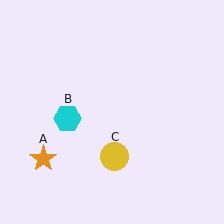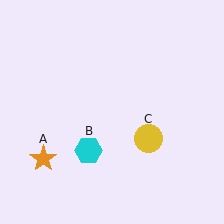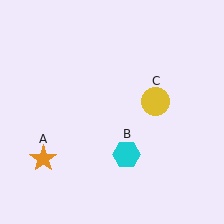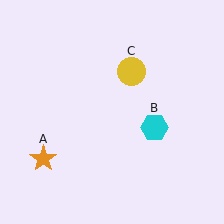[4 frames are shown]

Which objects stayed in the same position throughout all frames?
Orange star (object A) remained stationary.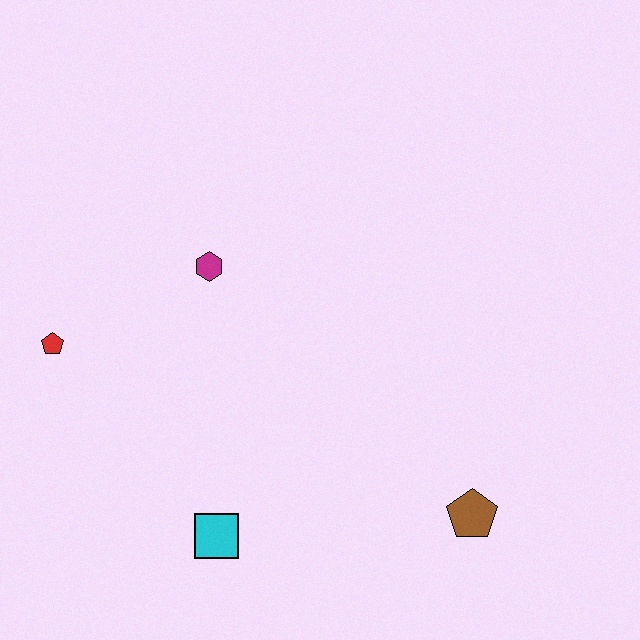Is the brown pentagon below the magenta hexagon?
Yes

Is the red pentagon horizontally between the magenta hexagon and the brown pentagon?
No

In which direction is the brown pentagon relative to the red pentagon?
The brown pentagon is to the right of the red pentagon.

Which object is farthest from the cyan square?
The magenta hexagon is farthest from the cyan square.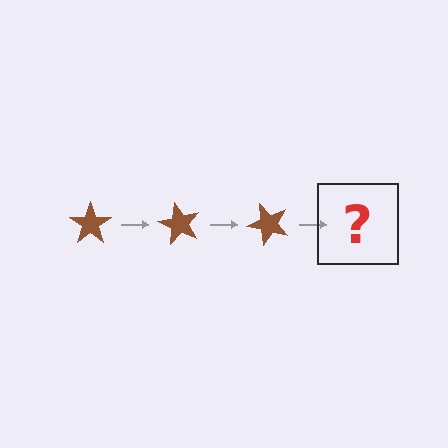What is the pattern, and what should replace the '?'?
The pattern is that the star rotates 60 degrees each step. The '?' should be a brown star rotated 180 degrees.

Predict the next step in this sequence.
The next step is a brown star rotated 180 degrees.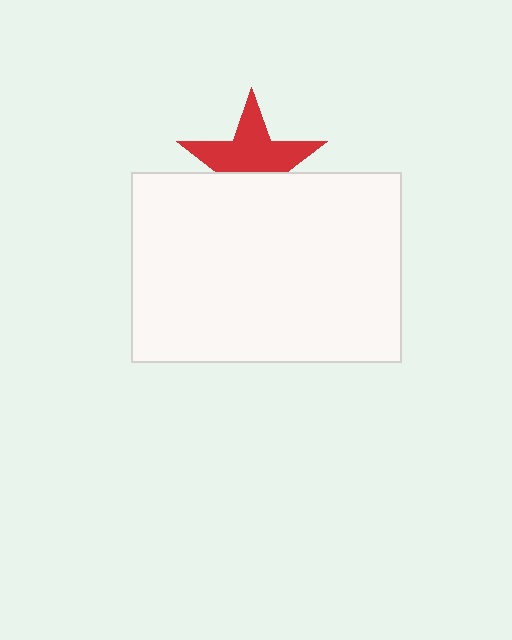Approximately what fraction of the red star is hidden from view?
Roughly 41% of the red star is hidden behind the white rectangle.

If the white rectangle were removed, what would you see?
You would see the complete red star.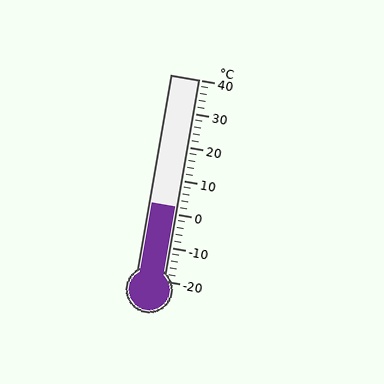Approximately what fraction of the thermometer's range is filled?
The thermometer is filled to approximately 35% of its range.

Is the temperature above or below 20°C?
The temperature is below 20°C.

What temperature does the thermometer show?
The thermometer shows approximately 2°C.